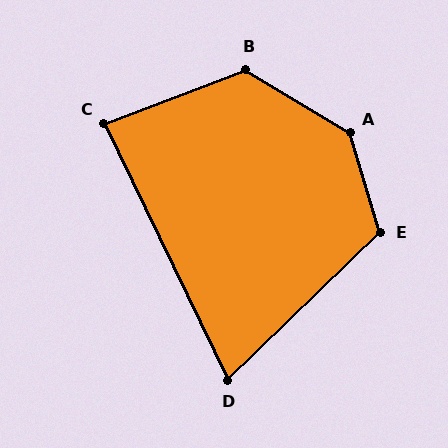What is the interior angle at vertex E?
Approximately 118 degrees (obtuse).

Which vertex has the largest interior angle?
A, at approximately 137 degrees.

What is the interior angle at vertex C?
Approximately 85 degrees (approximately right).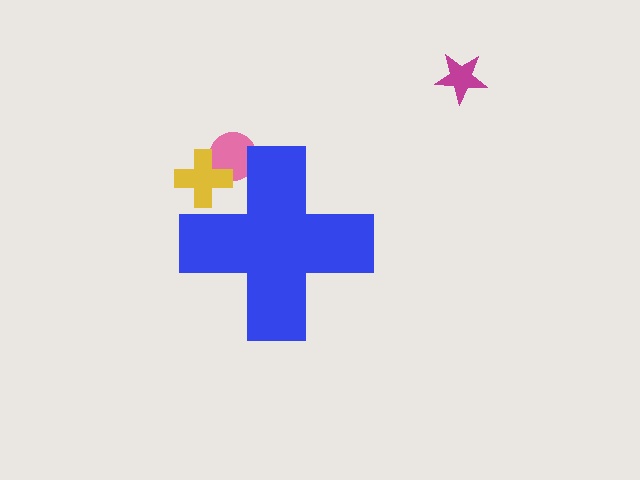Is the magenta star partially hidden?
No, the magenta star is fully visible.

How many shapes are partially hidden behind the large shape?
2 shapes are partially hidden.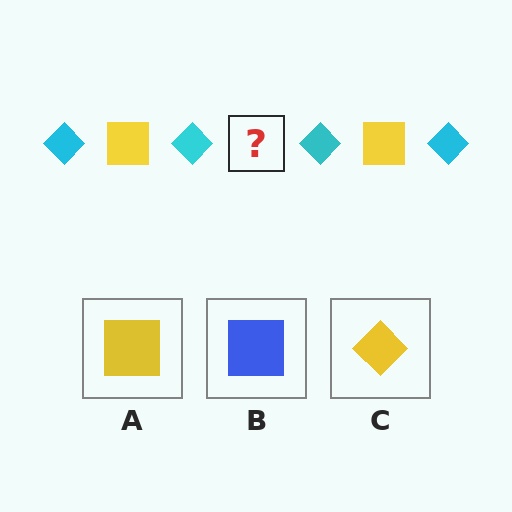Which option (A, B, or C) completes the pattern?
A.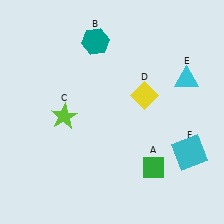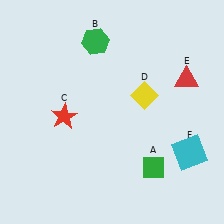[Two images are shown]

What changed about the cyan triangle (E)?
In Image 1, E is cyan. In Image 2, it changed to red.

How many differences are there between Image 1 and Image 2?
There are 3 differences between the two images.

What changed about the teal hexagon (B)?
In Image 1, B is teal. In Image 2, it changed to green.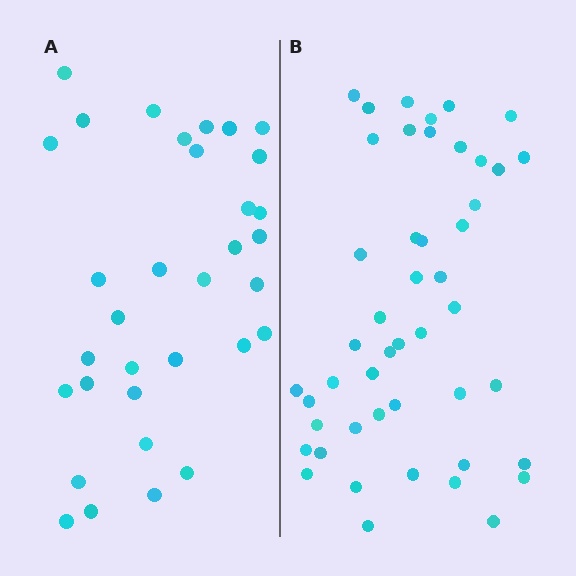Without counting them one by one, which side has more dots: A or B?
Region B (the right region) has more dots.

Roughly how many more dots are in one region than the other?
Region B has approximately 15 more dots than region A.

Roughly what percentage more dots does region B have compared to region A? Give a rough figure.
About 40% more.